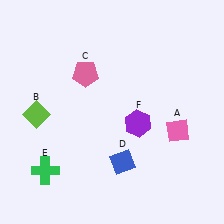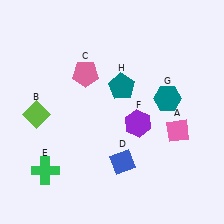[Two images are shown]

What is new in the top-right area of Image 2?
A teal pentagon (H) was added in the top-right area of Image 2.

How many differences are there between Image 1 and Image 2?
There are 2 differences between the two images.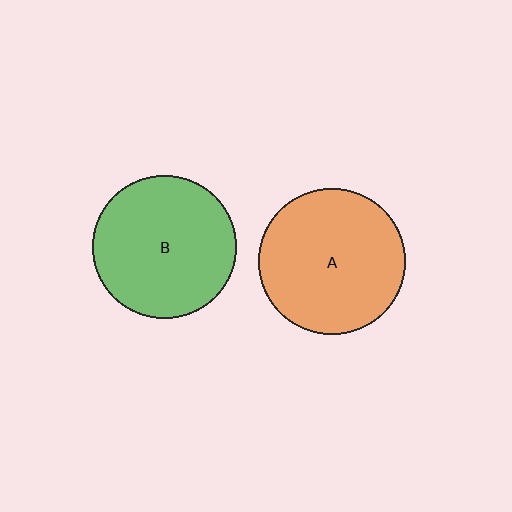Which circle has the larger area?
Circle A (orange).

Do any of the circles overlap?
No, none of the circles overlap.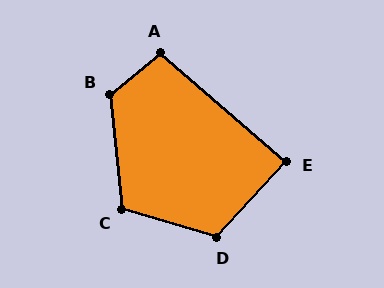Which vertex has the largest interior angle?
B, at approximately 123 degrees.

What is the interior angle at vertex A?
Approximately 100 degrees (obtuse).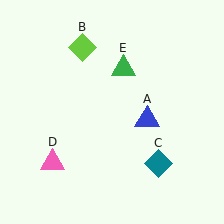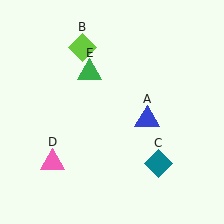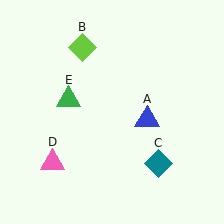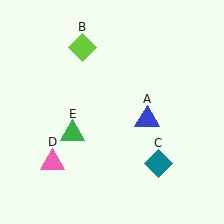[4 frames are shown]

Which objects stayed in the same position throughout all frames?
Blue triangle (object A) and lime diamond (object B) and teal diamond (object C) and pink triangle (object D) remained stationary.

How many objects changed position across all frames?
1 object changed position: green triangle (object E).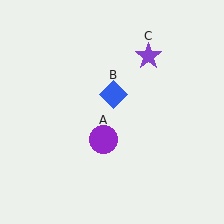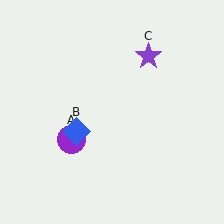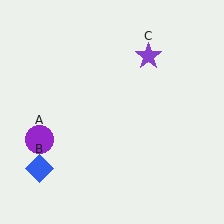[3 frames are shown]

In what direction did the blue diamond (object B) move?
The blue diamond (object B) moved down and to the left.